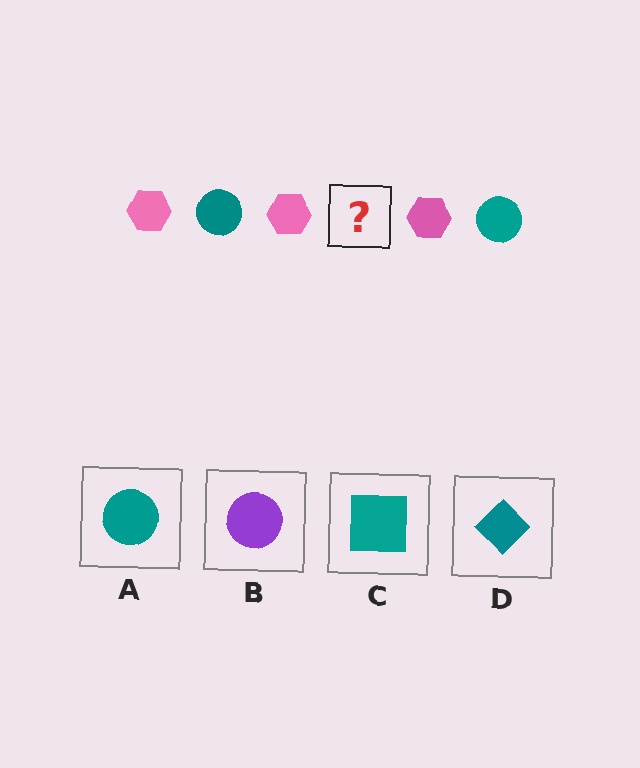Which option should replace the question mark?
Option A.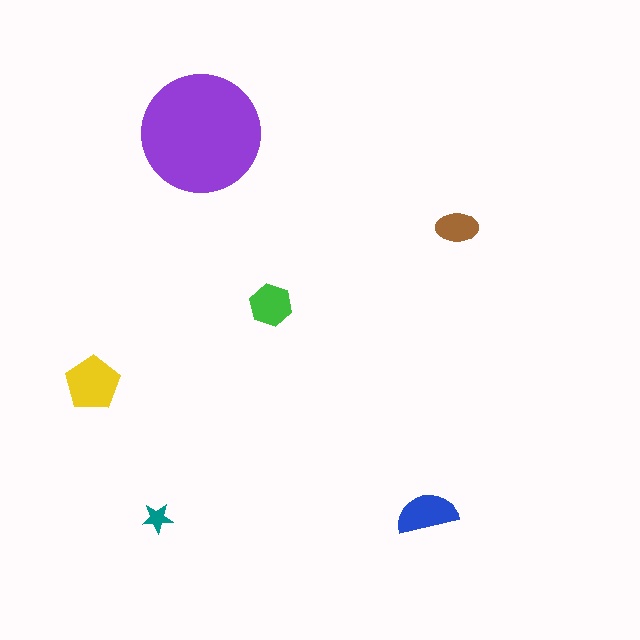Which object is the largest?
The purple circle.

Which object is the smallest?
The teal star.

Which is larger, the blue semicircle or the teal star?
The blue semicircle.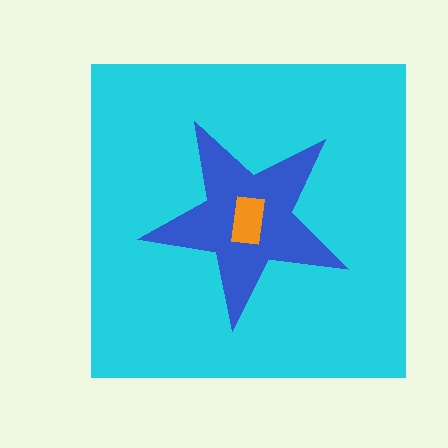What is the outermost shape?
The cyan square.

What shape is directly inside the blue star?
The orange rectangle.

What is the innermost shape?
The orange rectangle.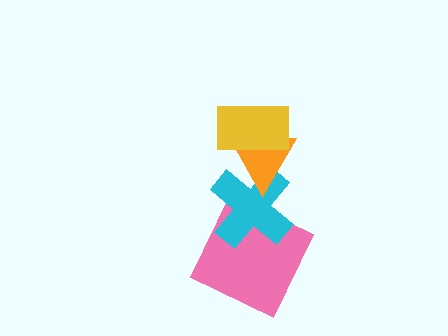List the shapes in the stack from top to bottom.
From top to bottom: the yellow rectangle, the orange triangle, the cyan cross, the pink square.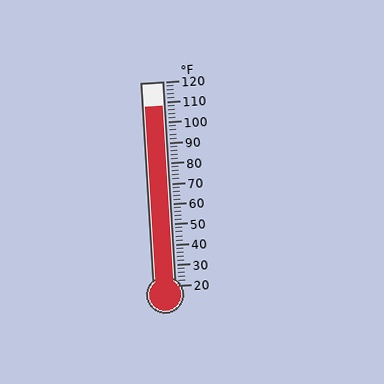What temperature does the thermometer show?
The thermometer shows approximately 108°F.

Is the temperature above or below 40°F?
The temperature is above 40°F.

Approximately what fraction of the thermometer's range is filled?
The thermometer is filled to approximately 90% of its range.